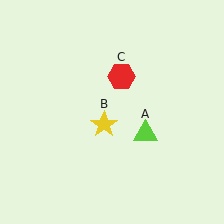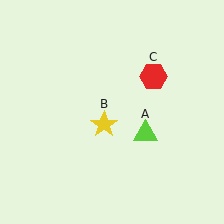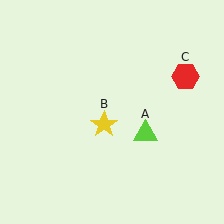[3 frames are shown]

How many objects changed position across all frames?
1 object changed position: red hexagon (object C).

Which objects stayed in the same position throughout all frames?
Lime triangle (object A) and yellow star (object B) remained stationary.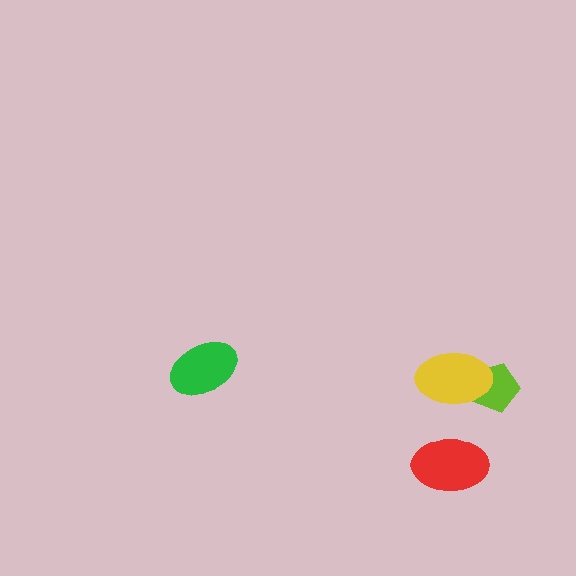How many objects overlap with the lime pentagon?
1 object overlaps with the lime pentagon.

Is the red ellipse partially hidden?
No, no other shape covers it.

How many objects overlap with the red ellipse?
0 objects overlap with the red ellipse.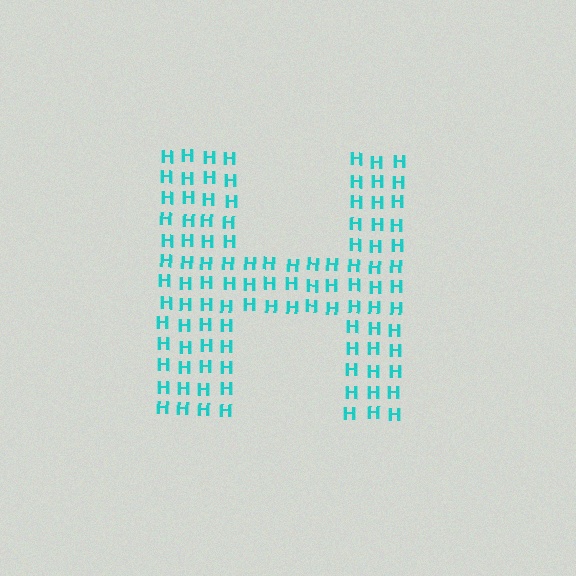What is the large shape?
The large shape is the letter H.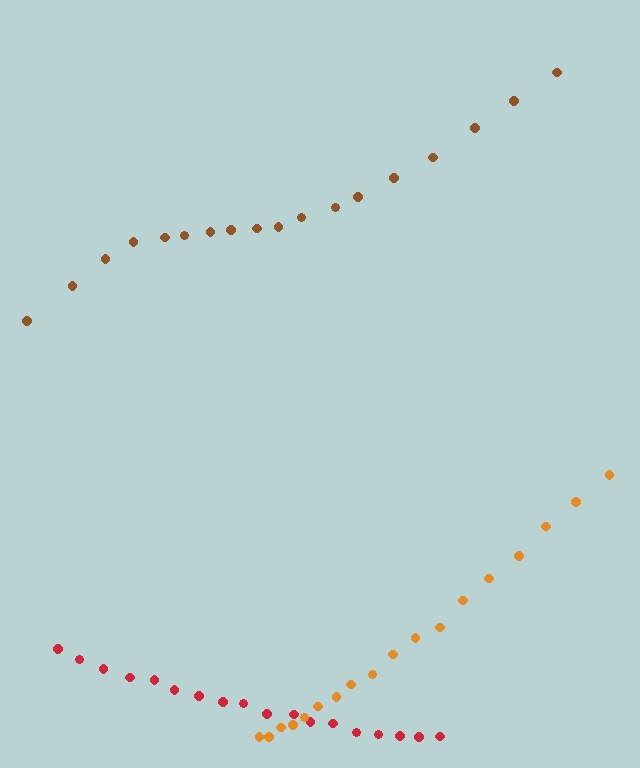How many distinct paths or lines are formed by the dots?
There are 3 distinct paths.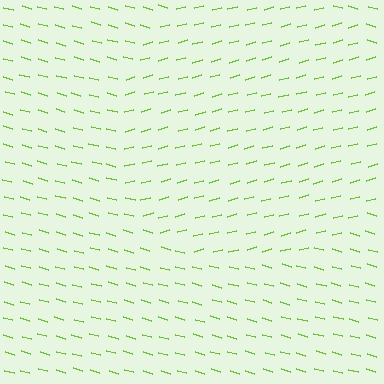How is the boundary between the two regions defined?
The boundary is defined purely by a change in line orientation (approximately 30 degrees difference). All lines are the same color and thickness.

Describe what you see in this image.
The image is filled with small lime line segments. A circle region in the image has lines oriented differently from the surrounding lines, creating a visible texture boundary.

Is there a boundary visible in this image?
Yes, there is a texture boundary formed by a change in line orientation.